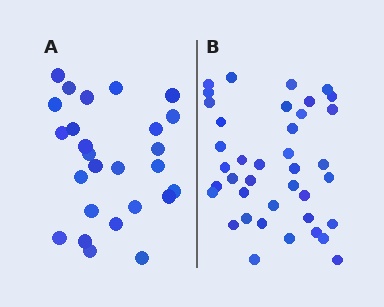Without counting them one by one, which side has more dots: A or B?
Region B (the right region) has more dots.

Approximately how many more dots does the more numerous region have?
Region B has approximately 15 more dots than region A.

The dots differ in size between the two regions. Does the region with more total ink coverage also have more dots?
No. Region A has more total ink coverage because its dots are larger, but region B actually contains more individual dots. Total area can be misleading — the number of items is what matters here.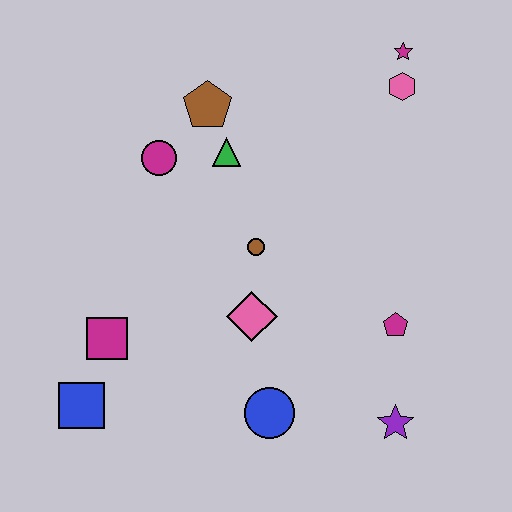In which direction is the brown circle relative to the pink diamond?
The brown circle is above the pink diamond.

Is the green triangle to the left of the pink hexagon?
Yes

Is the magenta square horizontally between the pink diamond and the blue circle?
No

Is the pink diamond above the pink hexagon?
No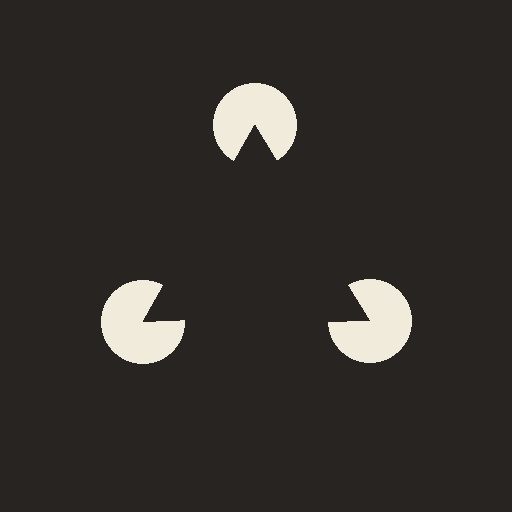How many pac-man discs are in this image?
There are 3 — one at each vertex of the illusory triangle.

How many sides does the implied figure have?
3 sides.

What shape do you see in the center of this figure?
An illusory triangle — its edges are inferred from the aligned wedge cuts in the pac-man discs, not physically drawn.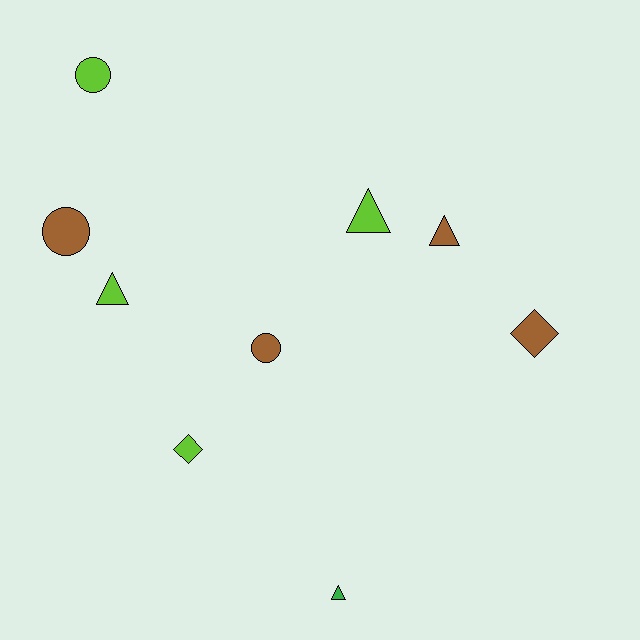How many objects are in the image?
There are 9 objects.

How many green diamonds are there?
There are no green diamonds.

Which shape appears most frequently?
Triangle, with 4 objects.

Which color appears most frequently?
Lime, with 4 objects.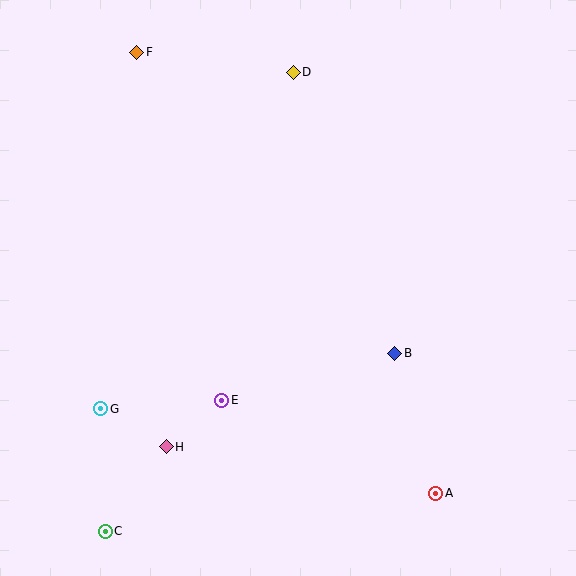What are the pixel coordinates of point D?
Point D is at (293, 72).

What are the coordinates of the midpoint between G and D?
The midpoint between G and D is at (197, 240).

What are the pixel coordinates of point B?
Point B is at (395, 353).